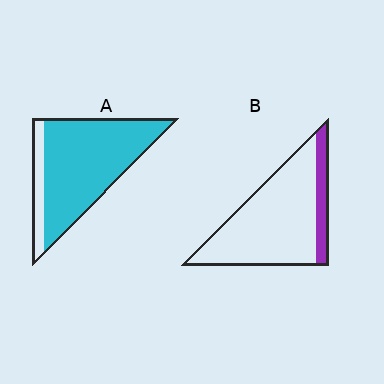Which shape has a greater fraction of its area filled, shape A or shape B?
Shape A.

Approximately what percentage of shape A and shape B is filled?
A is approximately 85% and B is approximately 15%.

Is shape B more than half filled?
No.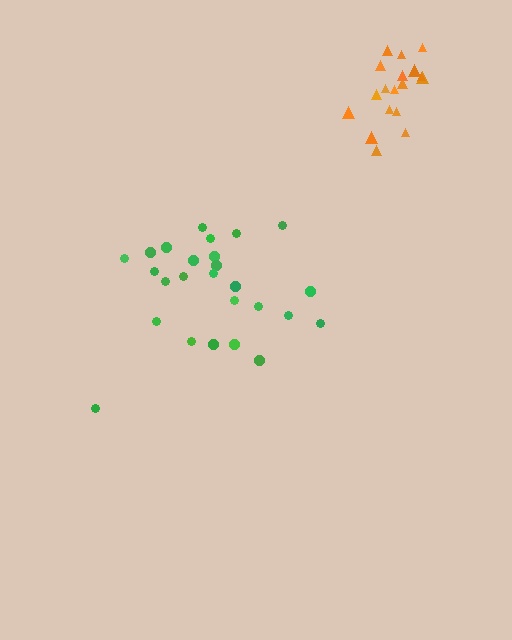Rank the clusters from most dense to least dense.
orange, green.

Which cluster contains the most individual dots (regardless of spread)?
Green (26).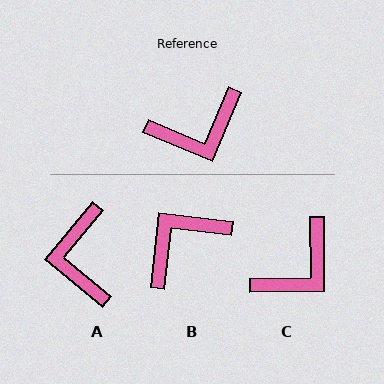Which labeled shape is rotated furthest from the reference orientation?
B, about 163 degrees away.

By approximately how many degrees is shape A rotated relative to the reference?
Approximately 107 degrees clockwise.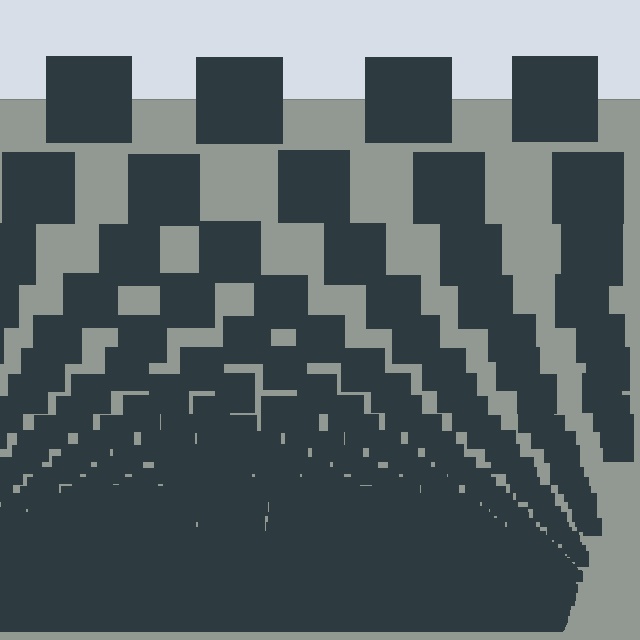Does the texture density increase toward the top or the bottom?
Density increases toward the bottom.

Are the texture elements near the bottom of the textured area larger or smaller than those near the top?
Smaller. The gradient is inverted — elements near the bottom are smaller and denser.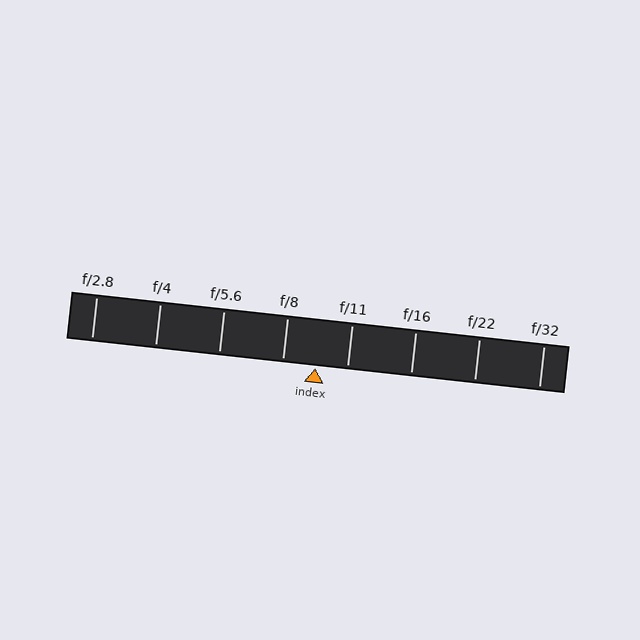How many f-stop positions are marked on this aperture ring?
There are 8 f-stop positions marked.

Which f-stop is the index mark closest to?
The index mark is closest to f/11.